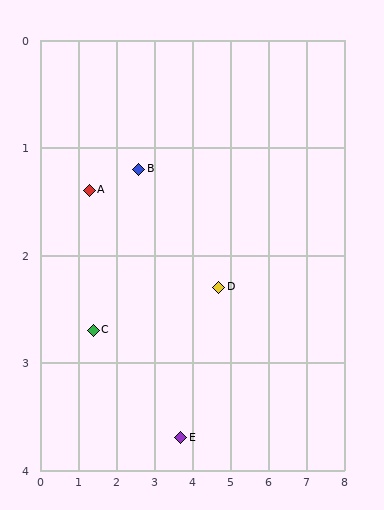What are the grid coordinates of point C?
Point C is at approximately (1.4, 2.7).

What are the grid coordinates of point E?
Point E is at approximately (3.7, 3.7).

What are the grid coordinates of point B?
Point B is at approximately (2.6, 1.2).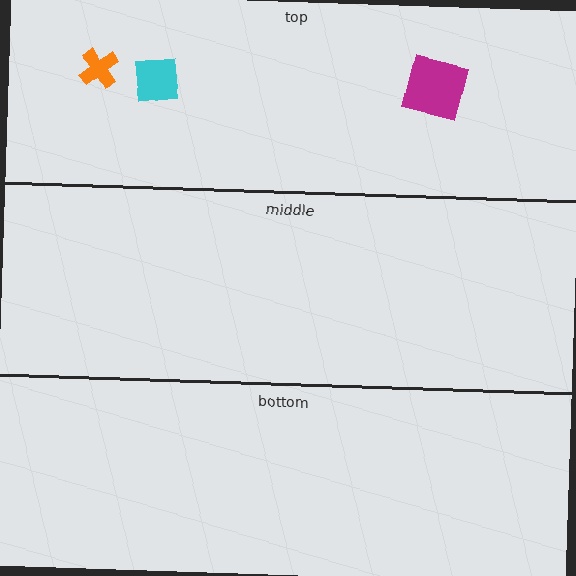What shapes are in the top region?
The cyan square, the magenta square, the orange cross.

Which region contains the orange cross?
The top region.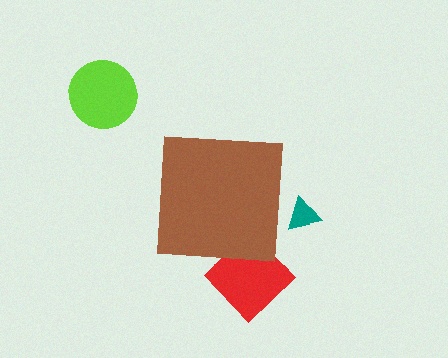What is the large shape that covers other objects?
A brown square.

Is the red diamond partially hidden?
Yes, the red diamond is partially hidden behind the brown square.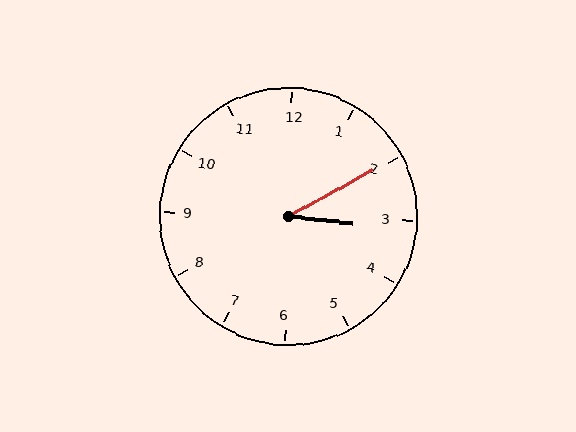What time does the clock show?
3:10.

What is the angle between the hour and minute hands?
Approximately 35 degrees.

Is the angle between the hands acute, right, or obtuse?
It is acute.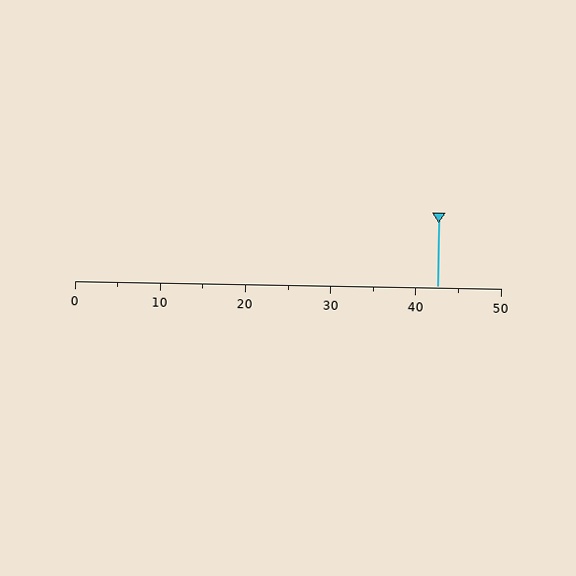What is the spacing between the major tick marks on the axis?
The major ticks are spaced 10 apart.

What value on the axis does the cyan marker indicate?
The marker indicates approximately 42.5.